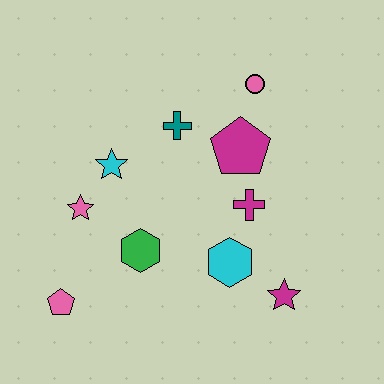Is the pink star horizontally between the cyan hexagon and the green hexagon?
No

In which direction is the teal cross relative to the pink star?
The teal cross is to the right of the pink star.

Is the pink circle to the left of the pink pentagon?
No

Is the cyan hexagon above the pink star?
No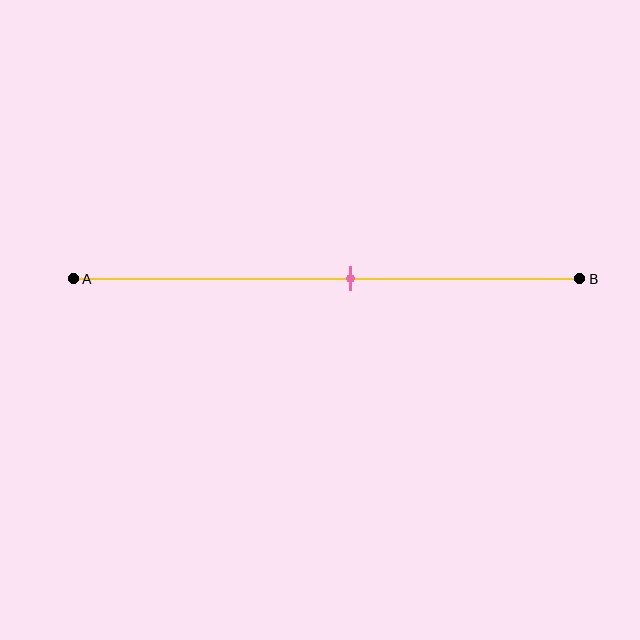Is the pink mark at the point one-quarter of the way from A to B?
No, the mark is at about 55% from A, not at the 25% one-quarter point.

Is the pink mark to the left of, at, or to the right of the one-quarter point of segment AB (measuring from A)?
The pink mark is to the right of the one-quarter point of segment AB.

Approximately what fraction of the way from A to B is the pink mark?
The pink mark is approximately 55% of the way from A to B.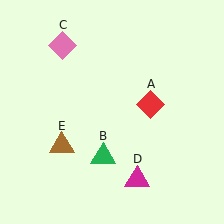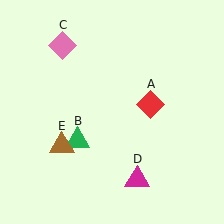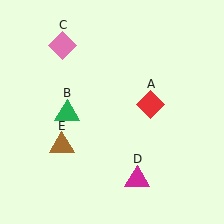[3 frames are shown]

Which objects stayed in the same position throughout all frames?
Red diamond (object A) and pink diamond (object C) and magenta triangle (object D) and brown triangle (object E) remained stationary.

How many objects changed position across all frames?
1 object changed position: green triangle (object B).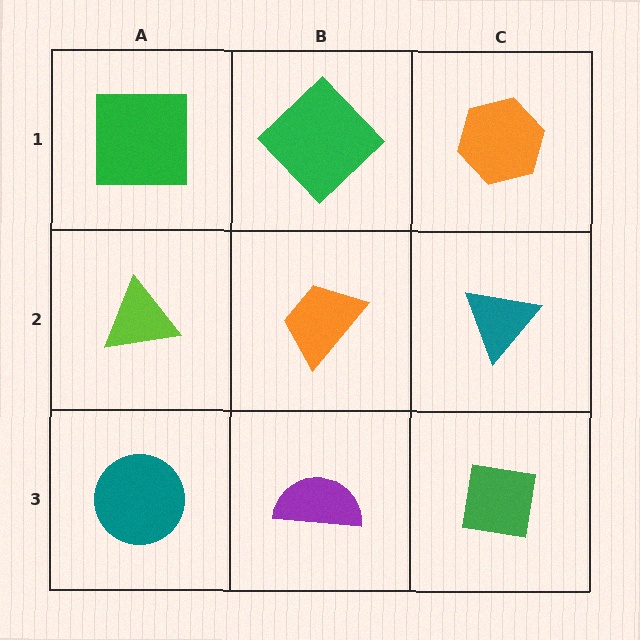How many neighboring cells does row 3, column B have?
3.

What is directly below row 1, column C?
A teal triangle.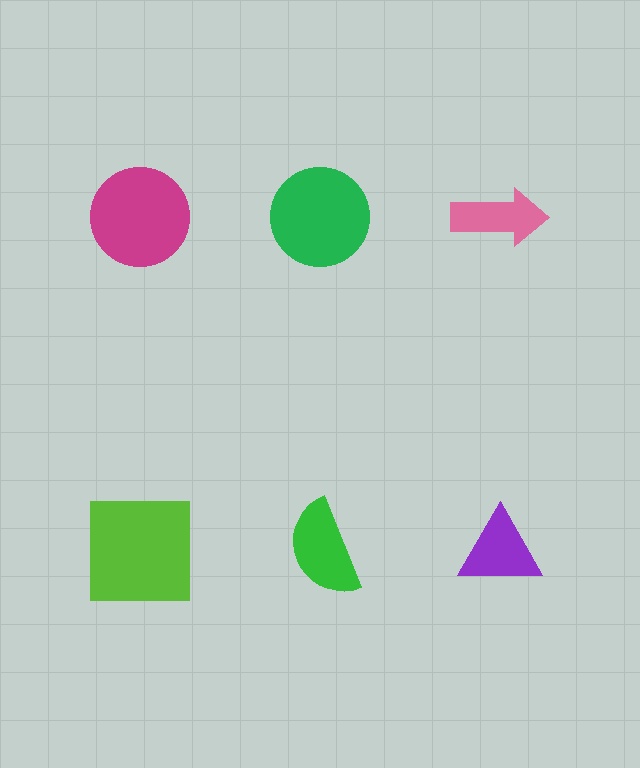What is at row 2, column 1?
A lime square.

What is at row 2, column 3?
A purple triangle.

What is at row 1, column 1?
A magenta circle.